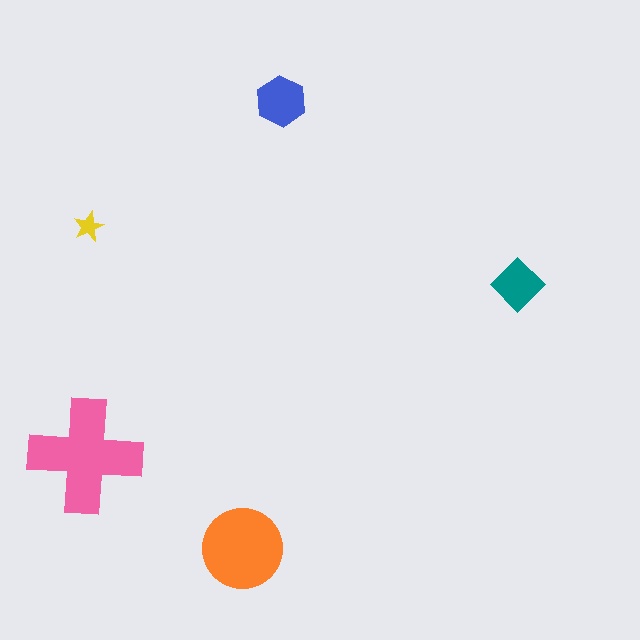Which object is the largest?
The pink cross.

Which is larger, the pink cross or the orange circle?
The pink cross.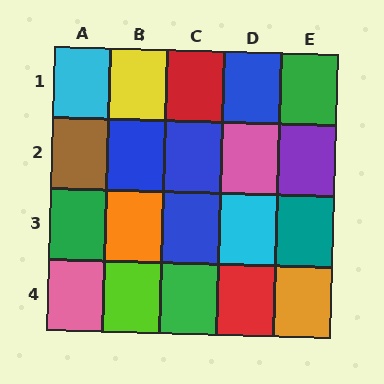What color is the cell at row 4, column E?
Orange.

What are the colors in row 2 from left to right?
Brown, blue, blue, pink, purple.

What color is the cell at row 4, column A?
Pink.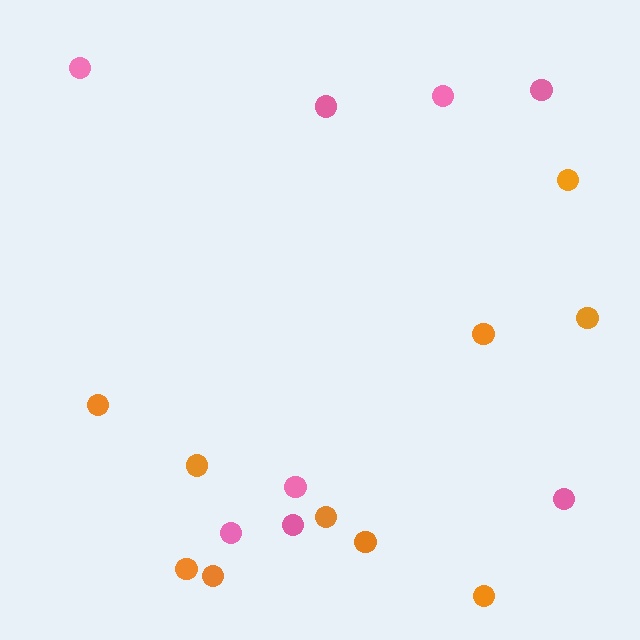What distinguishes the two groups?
There are 2 groups: one group of pink circles (8) and one group of orange circles (10).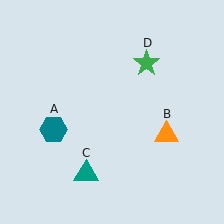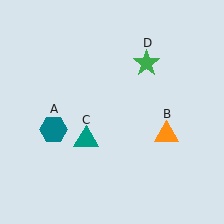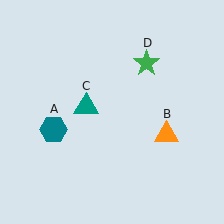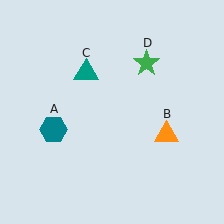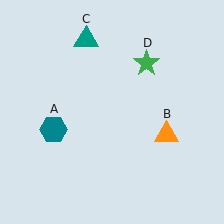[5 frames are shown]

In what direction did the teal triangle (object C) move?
The teal triangle (object C) moved up.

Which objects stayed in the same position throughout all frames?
Teal hexagon (object A) and orange triangle (object B) and green star (object D) remained stationary.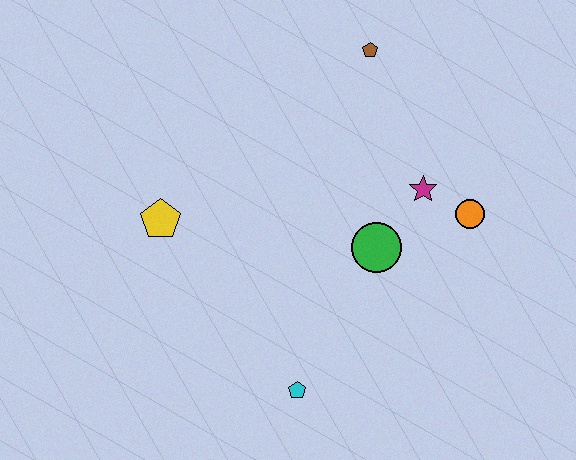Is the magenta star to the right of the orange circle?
No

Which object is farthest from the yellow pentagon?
The orange circle is farthest from the yellow pentagon.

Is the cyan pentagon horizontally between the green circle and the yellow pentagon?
Yes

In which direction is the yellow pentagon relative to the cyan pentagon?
The yellow pentagon is above the cyan pentagon.